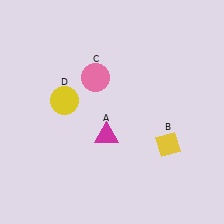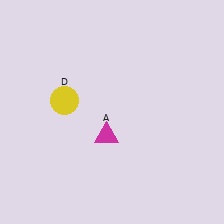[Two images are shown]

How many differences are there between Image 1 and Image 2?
There are 2 differences between the two images.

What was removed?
The pink circle (C), the yellow diamond (B) were removed in Image 2.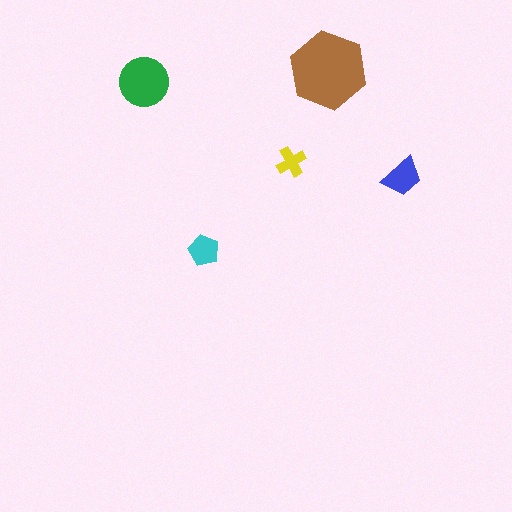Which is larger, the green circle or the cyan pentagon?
The green circle.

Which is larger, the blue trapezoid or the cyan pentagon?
The blue trapezoid.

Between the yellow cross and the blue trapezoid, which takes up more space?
The blue trapezoid.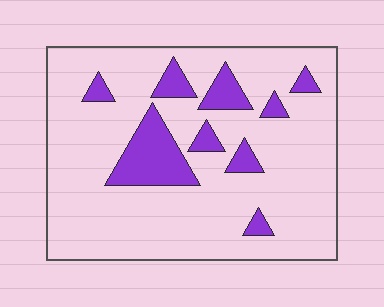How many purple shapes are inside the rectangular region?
9.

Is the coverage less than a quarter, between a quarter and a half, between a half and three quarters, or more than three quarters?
Less than a quarter.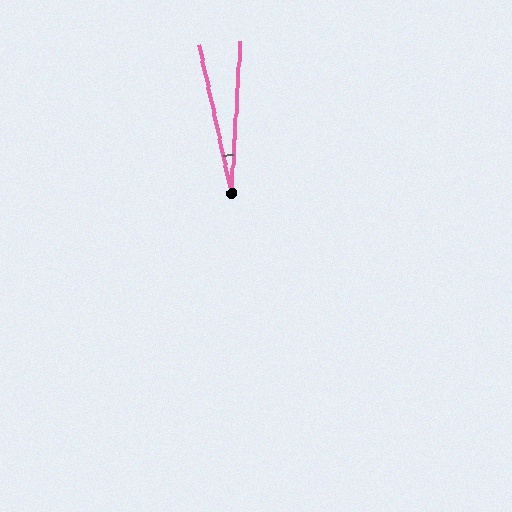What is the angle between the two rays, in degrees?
Approximately 16 degrees.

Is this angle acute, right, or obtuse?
It is acute.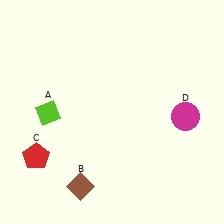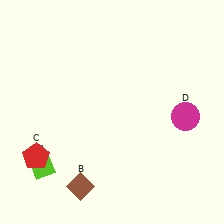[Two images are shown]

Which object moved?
The lime diamond (A) moved down.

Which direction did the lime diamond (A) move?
The lime diamond (A) moved down.